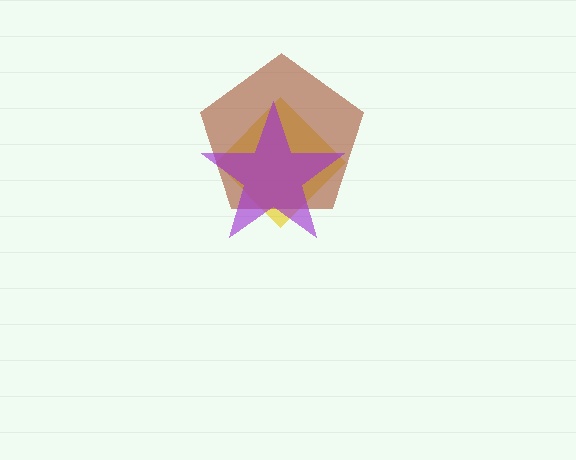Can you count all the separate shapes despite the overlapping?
Yes, there are 3 separate shapes.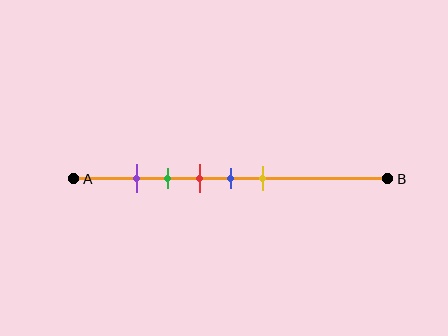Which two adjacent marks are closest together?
The purple and green marks are the closest adjacent pair.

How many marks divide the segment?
There are 5 marks dividing the segment.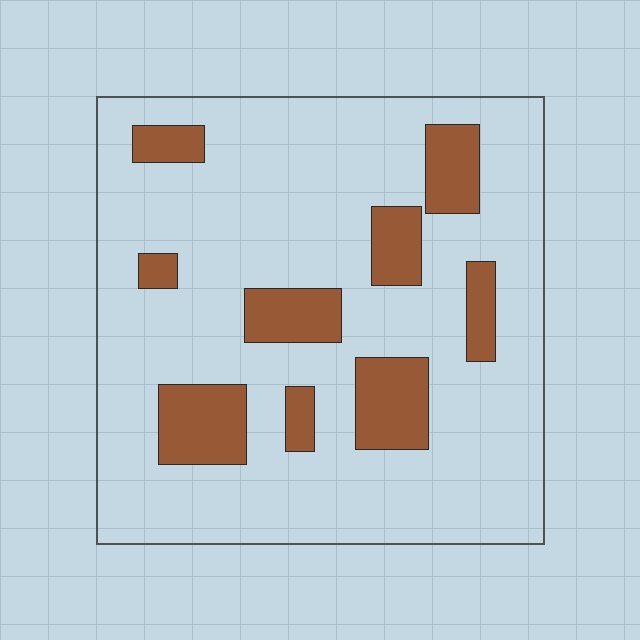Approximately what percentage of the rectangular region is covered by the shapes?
Approximately 20%.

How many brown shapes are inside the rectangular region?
9.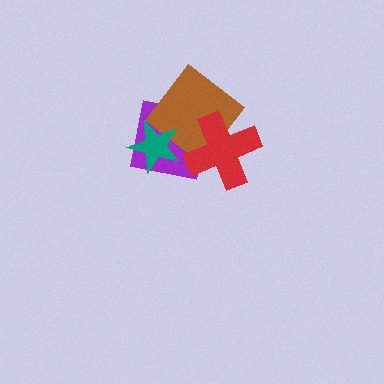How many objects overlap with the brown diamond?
3 objects overlap with the brown diamond.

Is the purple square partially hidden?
Yes, it is partially covered by another shape.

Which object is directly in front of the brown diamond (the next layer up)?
The teal star is directly in front of the brown diamond.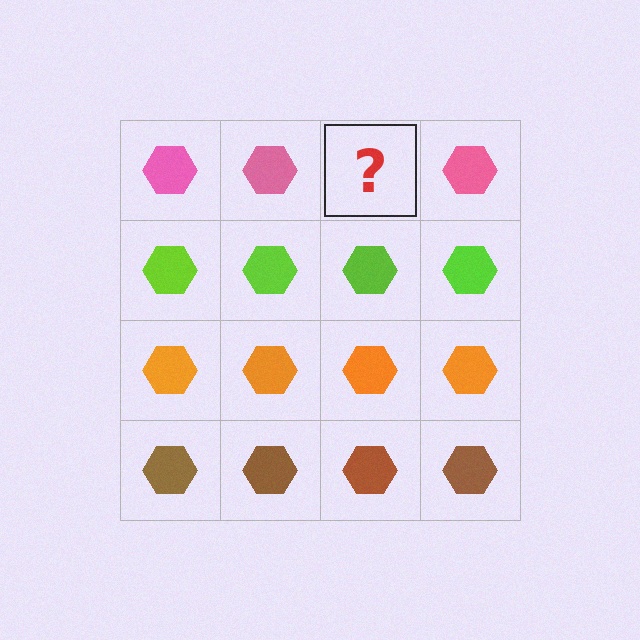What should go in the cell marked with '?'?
The missing cell should contain a pink hexagon.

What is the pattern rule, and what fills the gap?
The rule is that each row has a consistent color. The gap should be filled with a pink hexagon.